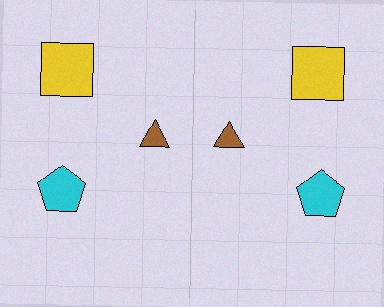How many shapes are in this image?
There are 6 shapes in this image.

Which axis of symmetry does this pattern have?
The pattern has a vertical axis of symmetry running through the center of the image.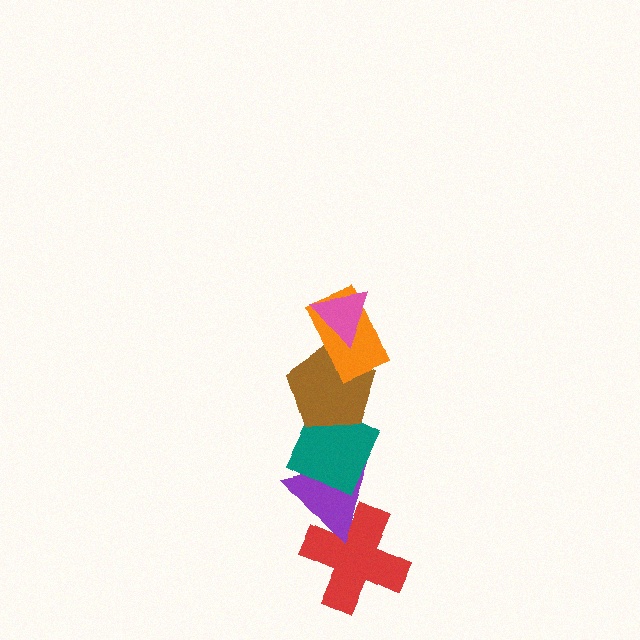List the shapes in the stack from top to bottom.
From top to bottom: the pink triangle, the orange rectangle, the brown pentagon, the teal diamond, the purple triangle, the red cross.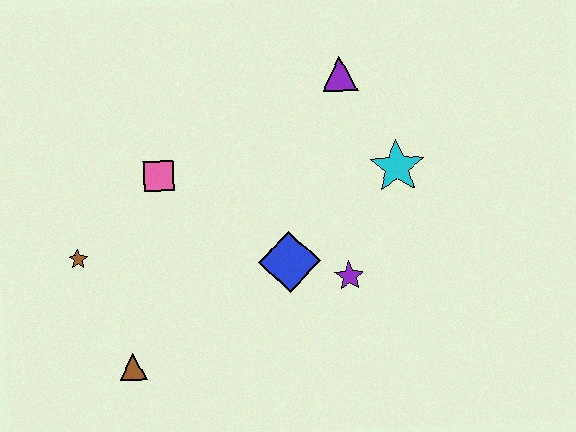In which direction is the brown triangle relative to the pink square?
The brown triangle is below the pink square.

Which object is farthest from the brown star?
The cyan star is farthest from the brown star.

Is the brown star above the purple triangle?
No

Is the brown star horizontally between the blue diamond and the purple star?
No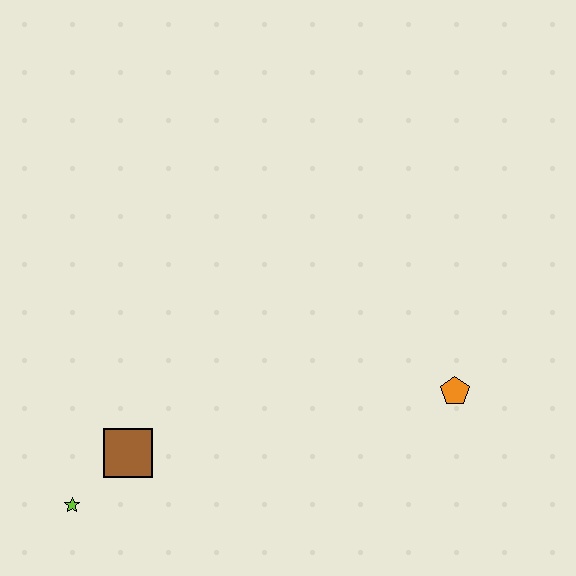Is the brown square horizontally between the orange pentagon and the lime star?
Yes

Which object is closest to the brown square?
The lime star is closest to the brown square.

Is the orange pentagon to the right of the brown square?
Yes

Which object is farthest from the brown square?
The orange pentagon is farthest from the brown square.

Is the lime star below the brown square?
Yes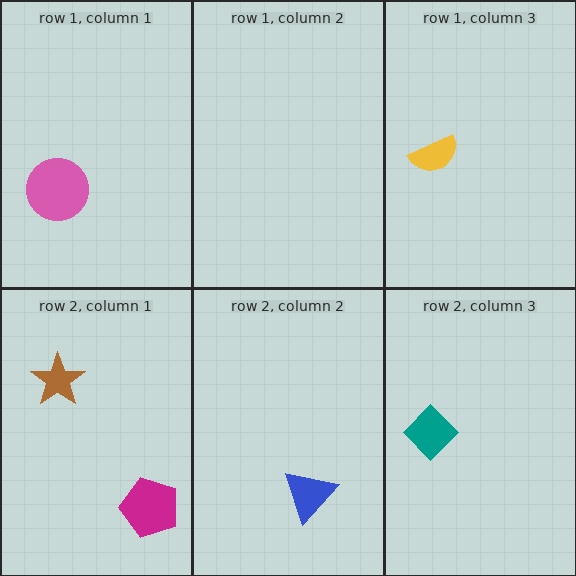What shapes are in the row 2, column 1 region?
The magenta pentagon, the brown star.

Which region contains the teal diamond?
The row 2, column 3 region.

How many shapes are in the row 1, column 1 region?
1.